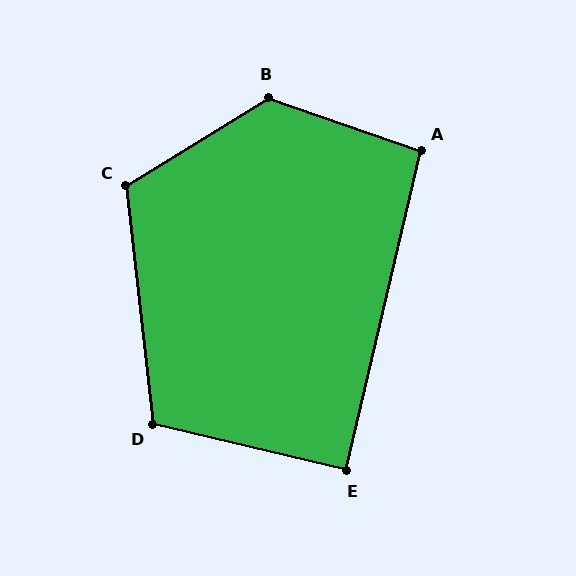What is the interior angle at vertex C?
Approximately 115 degrees (obtuse).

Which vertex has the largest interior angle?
B, at approximately 129 degrees.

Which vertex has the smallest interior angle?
E, at approximately 90 degrees.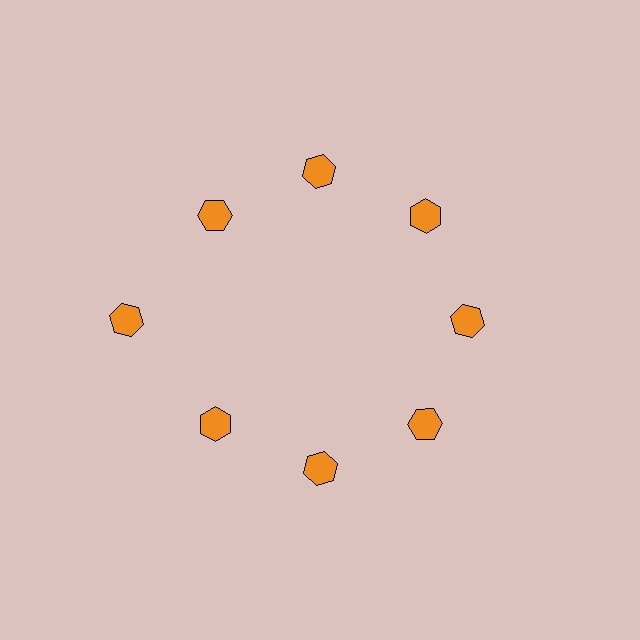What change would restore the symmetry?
The symmetry would be restored by moving it inward, back onto the ring so that all 8 hexagons sit at equal angles and equal distance from the center.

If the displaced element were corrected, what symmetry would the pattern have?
It would have 8-fold rotational symmetry — the pattern would map onto itself every 45 degrees.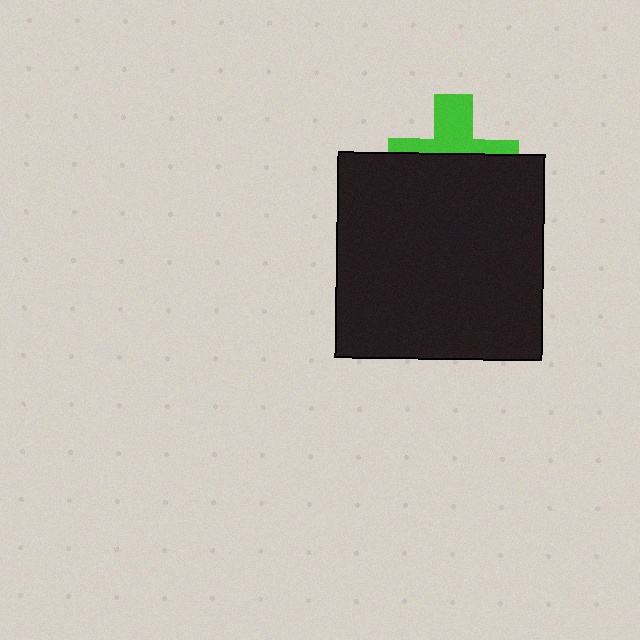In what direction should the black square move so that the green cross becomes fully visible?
The black square should move down. That is the shortest direction to clear the overlap and leave the green cross fully visible.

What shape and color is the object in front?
The object in front is a black square.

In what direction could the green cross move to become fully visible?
The green cross could move up. That would shift it out from behind the black square entirely.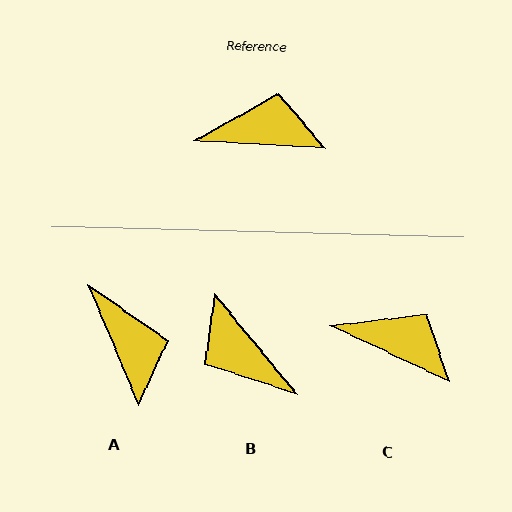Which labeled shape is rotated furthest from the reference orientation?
B, about 133 degrees away.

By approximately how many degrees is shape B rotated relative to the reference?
Approximately 133 degrees counter-clockwise.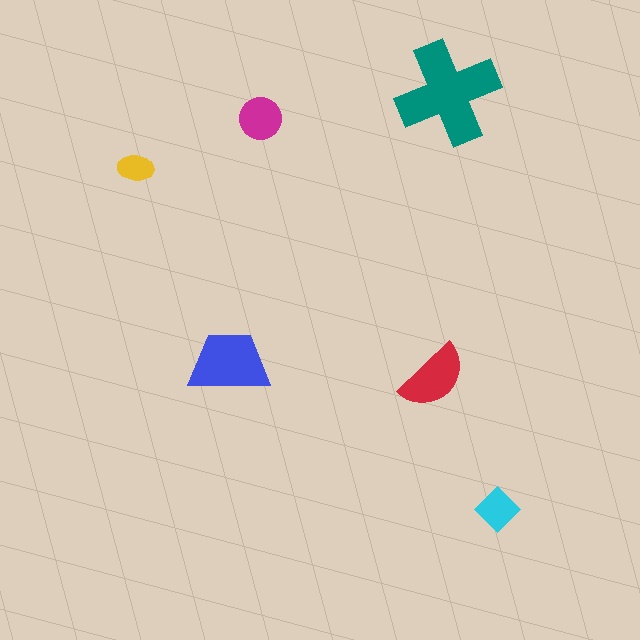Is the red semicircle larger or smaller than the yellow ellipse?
Larger.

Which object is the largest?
The teal cross.